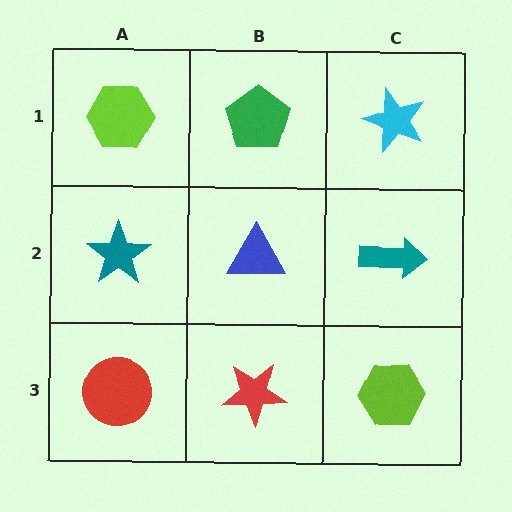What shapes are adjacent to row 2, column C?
A cyan star (row 1, column C), a lime hexagon (row 3, column C), a blue triangle (row 2, column B).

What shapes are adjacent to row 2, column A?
A lime hexagon (row 1, column A), a red circle (row 3, column A), a blue triangle (row 2, column B).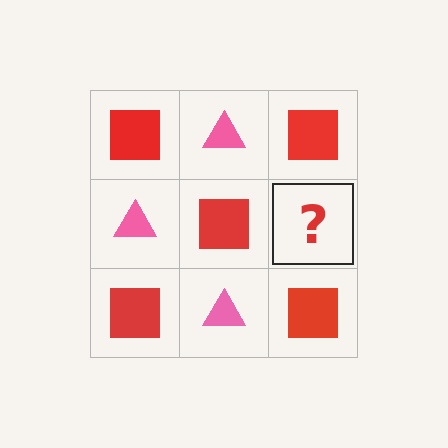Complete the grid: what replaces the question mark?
The question mark should be replaced with a pink triangle.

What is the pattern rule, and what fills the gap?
The rule is that it alternates red square and pink triangle in a checkerboard pattern. The gap should be filled with a pink triangle.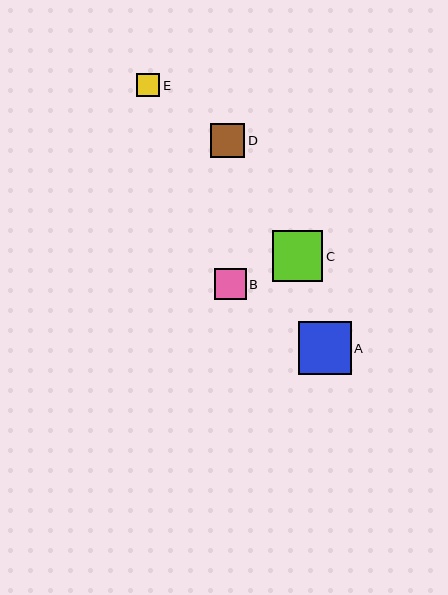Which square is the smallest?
Square E is the smallest with a size of approximately 23 pixels.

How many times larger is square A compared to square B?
Square A is approximately 1.7 times the size of square B.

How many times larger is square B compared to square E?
Square B is approximately 1.3 times the size of square E.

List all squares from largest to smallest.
From largest to smallest: A, C, D, B, E.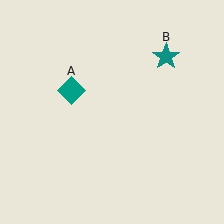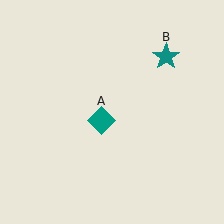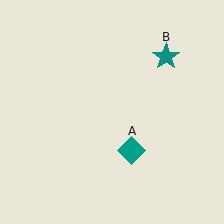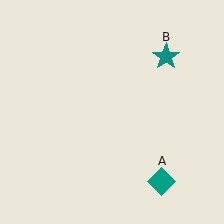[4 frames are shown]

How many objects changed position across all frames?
1 object changed position: teal diamond (object A).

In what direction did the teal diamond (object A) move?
The teal diamond (object A) moved down and to the right.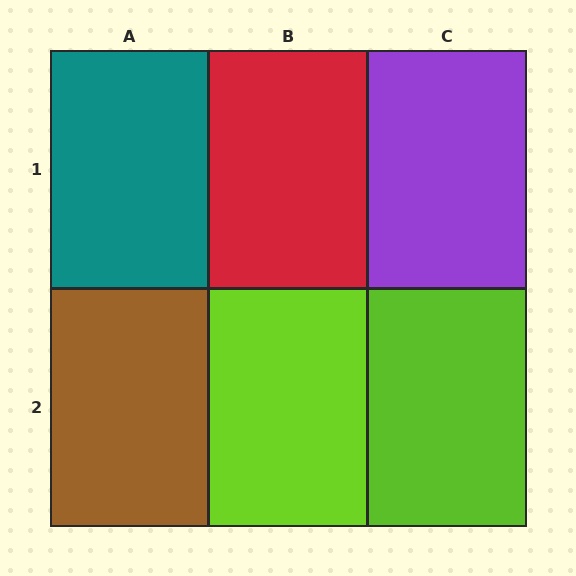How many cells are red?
1 cell is red.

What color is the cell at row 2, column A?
Brown.